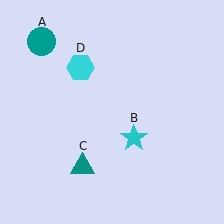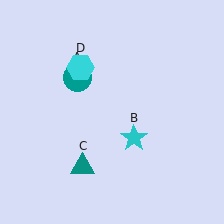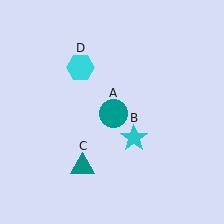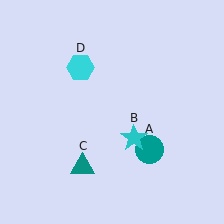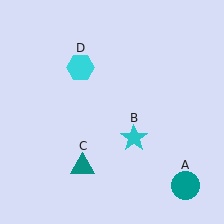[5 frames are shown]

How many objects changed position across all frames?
1 object changed position: teal circle (object A).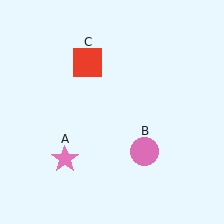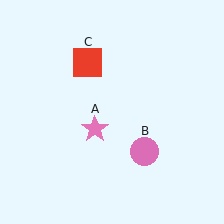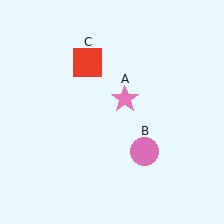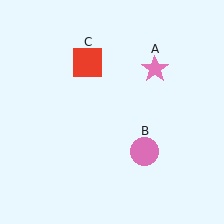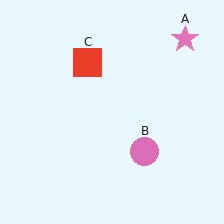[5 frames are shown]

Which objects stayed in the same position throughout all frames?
Pink circle (object B) and red square (object C) remained stationary.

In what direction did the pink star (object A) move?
The pink star (object A) moved up and to the right.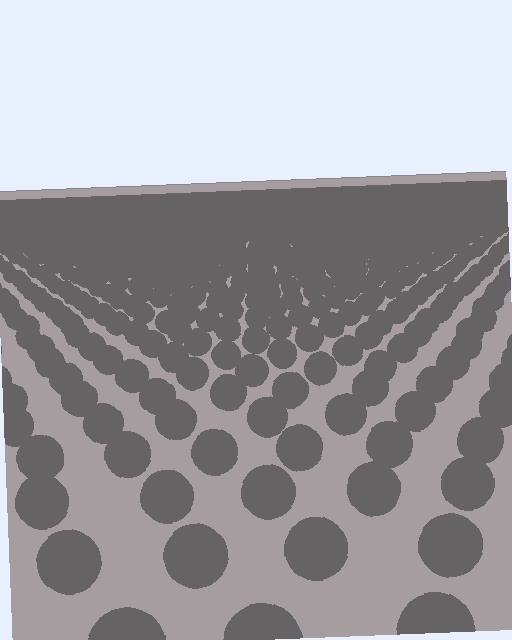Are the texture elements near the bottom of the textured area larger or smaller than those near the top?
Larger. Near the bottom, elements are closer to the viewer and appear at a bigger on-screen size.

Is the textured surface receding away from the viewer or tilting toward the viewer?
The surface is receding away from the viewer. Texture elements get smaller and denser toward the top.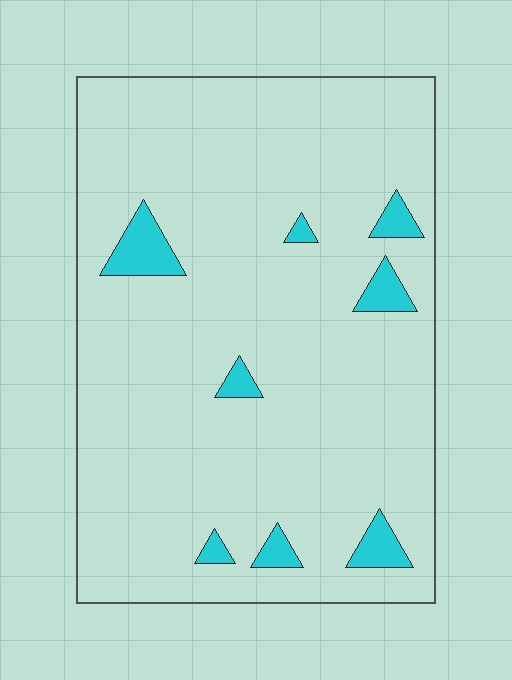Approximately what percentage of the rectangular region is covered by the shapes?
Approximately 5%.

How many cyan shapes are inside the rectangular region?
8.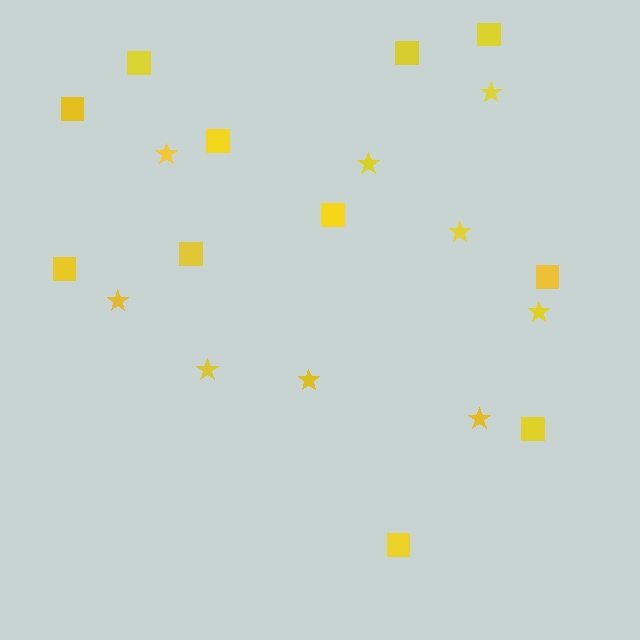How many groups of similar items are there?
There are 2 groups: one group of stars (9) and one group of squares (11).